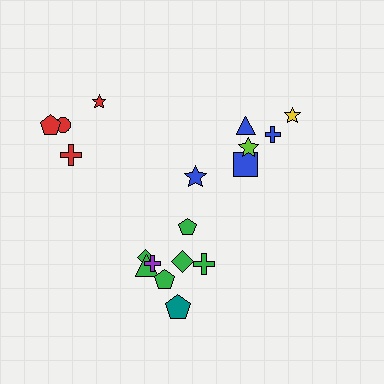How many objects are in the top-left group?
There are 4 objects.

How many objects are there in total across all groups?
There are 18 objects.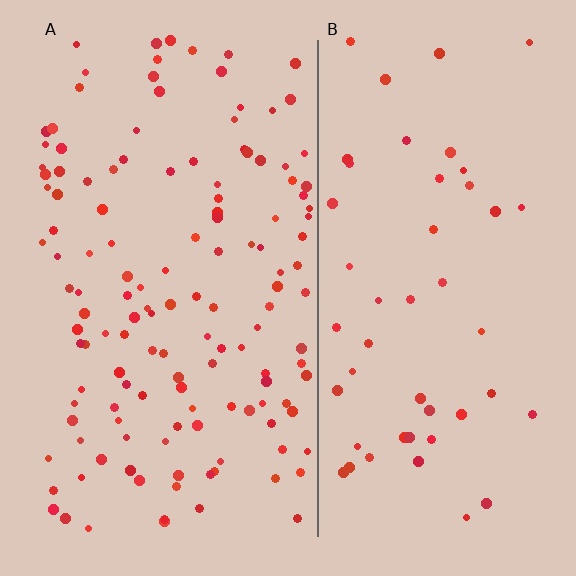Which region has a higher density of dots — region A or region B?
A (the left).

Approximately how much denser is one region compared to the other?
Approximately 2.7× — region A over region B.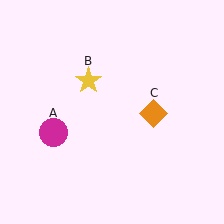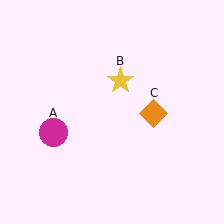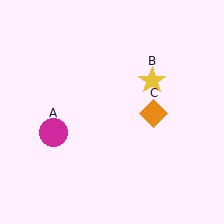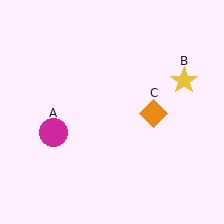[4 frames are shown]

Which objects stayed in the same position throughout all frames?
Magenta circle (object A) and orange diamond (object C) remained stationary.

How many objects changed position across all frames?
1 object changed position: yellow star (object B).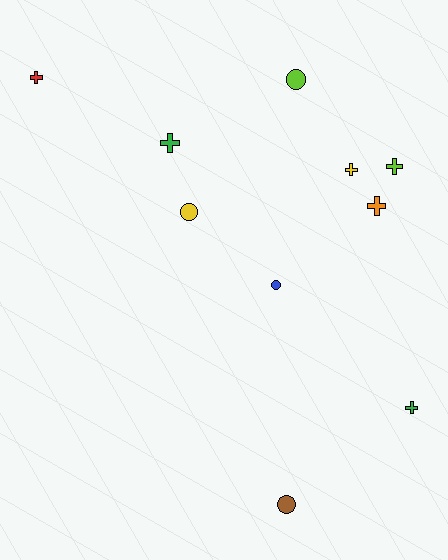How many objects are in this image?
There are 10 objects.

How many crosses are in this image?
There are 6 crosses.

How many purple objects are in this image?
There are no purple objects.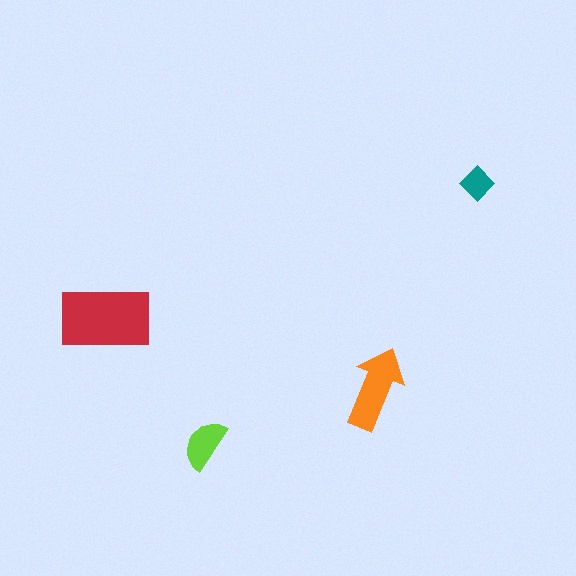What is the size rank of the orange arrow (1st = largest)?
2nd.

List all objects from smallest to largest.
The teal diamond, the lime semicircle, the orange arrow, the red rectangle.